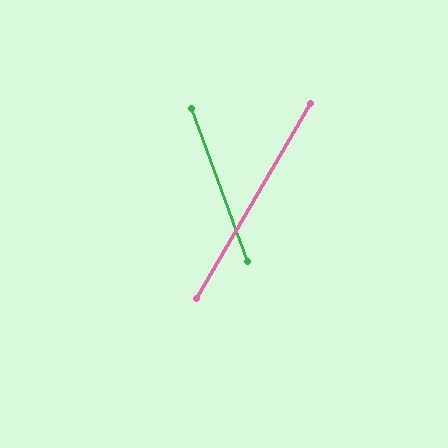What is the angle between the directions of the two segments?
Approximately 51 degrees.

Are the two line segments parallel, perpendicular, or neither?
Neither parallel nor perpendicular — they differ by about 51°.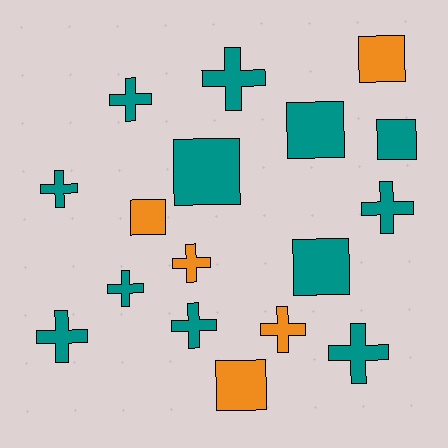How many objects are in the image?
There are 17 objects.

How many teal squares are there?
There are 4 teal squares.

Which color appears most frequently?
Teal, with 12 objects.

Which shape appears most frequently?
Cross, with 10 objects.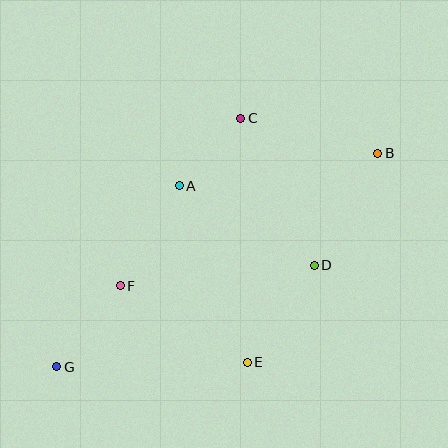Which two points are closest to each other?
Points A and C are closest to each other.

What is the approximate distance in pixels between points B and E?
The distance between B and E is approximately 246 pixels.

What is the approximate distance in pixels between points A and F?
The distance between A and F is approximately 116 pixels.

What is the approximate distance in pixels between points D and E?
The distance between D and E is approximately 118 pixels.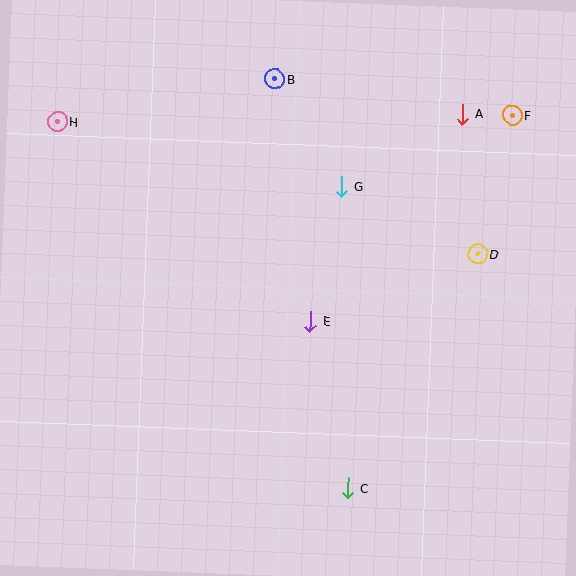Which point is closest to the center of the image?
Point E at (311, 321) is closest to the center.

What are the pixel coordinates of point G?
Point G is at (342, 186).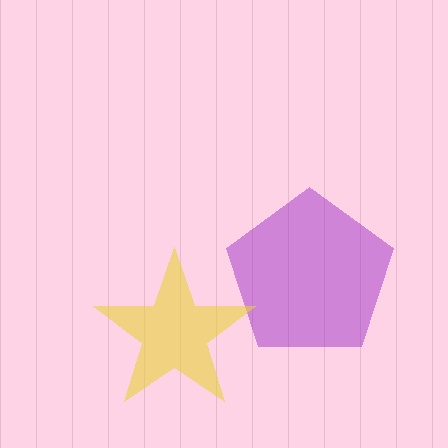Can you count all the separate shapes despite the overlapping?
Yes, there are 2 separate shapes.